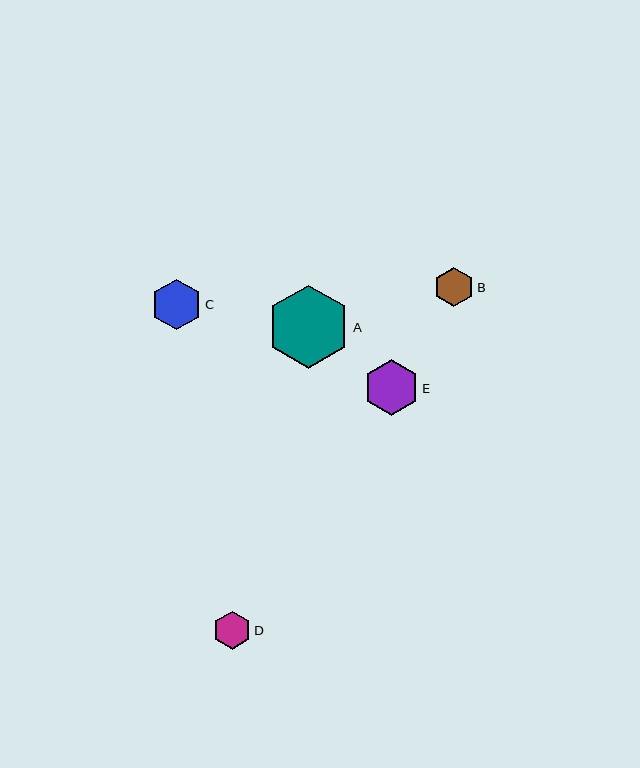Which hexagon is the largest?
Hexagon A is the largest with a size of approximately 83 pixels.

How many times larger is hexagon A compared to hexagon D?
Hexagon A is approximately 2.2 times the size of hexagon D.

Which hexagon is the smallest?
Hexagon D is the smallest with a size of approximately 38 pixels.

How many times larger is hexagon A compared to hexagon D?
Hexagon A is approximately 2.2 times the size of hexagon D.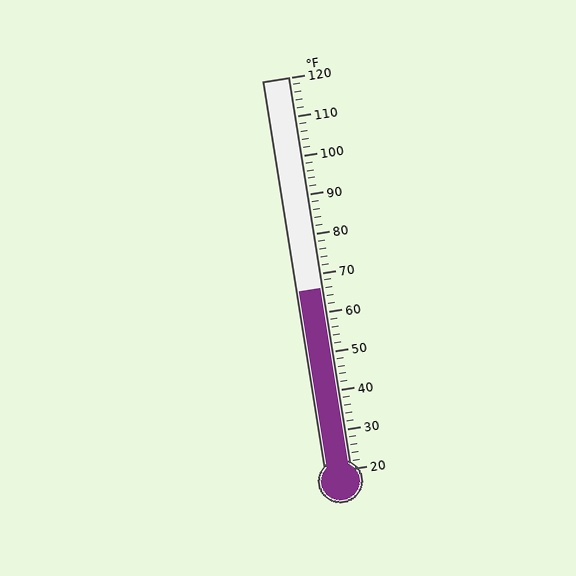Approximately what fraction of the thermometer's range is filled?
The thermometer is filled to approximately 45% of its range.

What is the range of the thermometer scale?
The thermometer scale ranges from 20°F to 120°F.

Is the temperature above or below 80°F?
The temperature is below 80°F.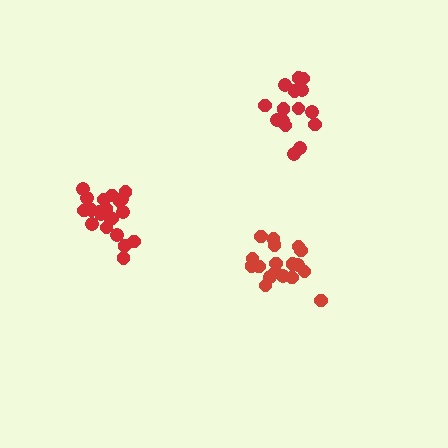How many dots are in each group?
Group 1: 21 dots, Group 2: 19 dots, Group 3: 15 dots (55 total).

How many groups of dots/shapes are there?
There are 3 groups.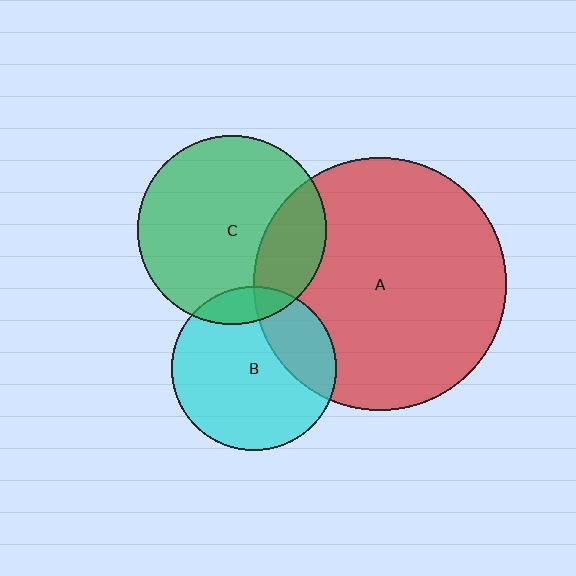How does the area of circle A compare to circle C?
Approximately 1.8 times.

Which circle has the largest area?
Circle A (red).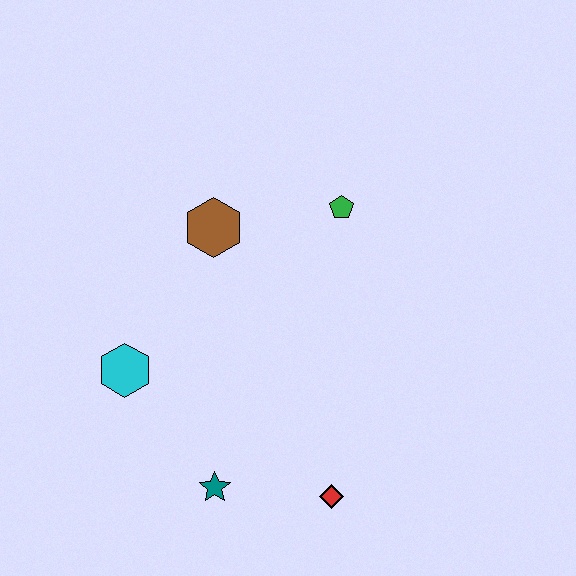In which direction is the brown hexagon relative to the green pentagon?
The brown hexagon is to the left of the green pentagon.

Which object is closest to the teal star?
The red diamond is closest to the teal star.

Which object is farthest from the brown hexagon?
The red diamond is farthest from the brown hexagon.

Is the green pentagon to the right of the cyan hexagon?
Yes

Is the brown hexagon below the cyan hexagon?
No